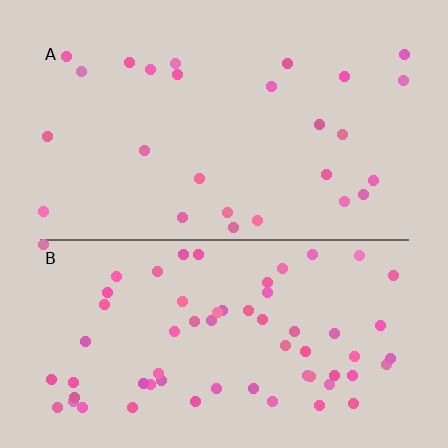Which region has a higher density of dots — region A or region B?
B (the bottom).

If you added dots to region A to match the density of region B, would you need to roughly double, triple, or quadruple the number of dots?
Approximately double.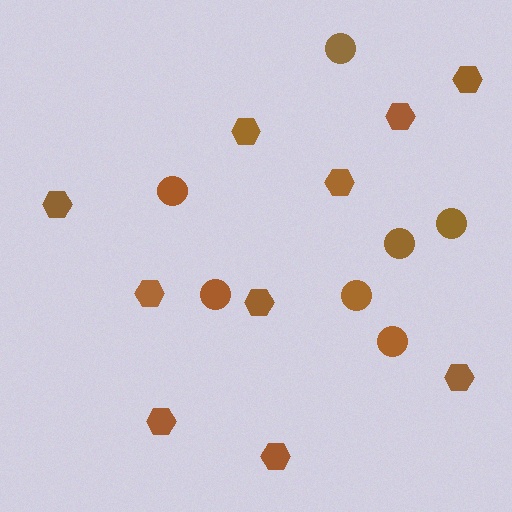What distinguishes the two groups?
There are 2 groups: one group of circles (7) and one group of hexagons (10).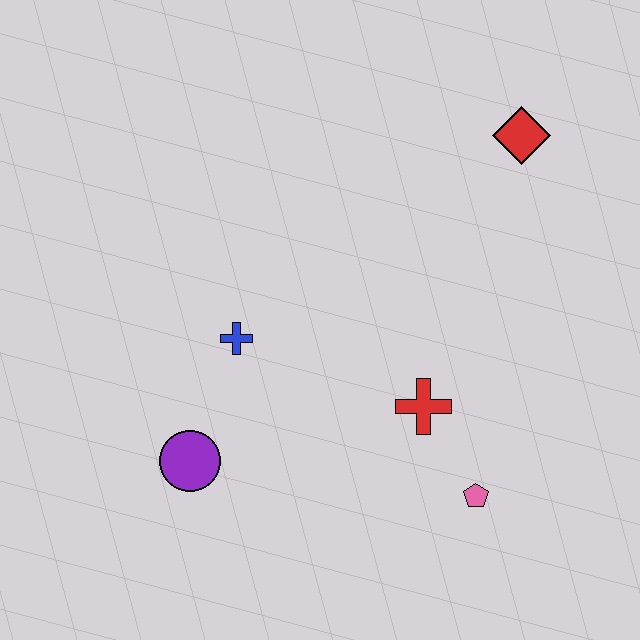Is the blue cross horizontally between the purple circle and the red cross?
Yes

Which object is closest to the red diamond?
The red cross is closest to the red diamond.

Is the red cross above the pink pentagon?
Yes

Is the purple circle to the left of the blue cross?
Yes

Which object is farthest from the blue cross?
The red diamond is farthest from the blue cross.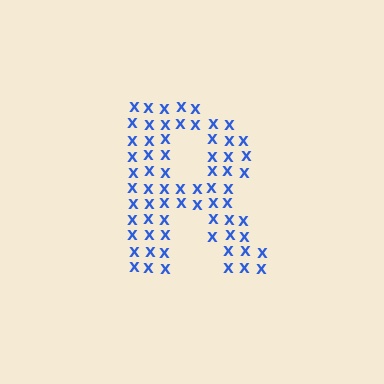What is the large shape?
The large shape is the letter R.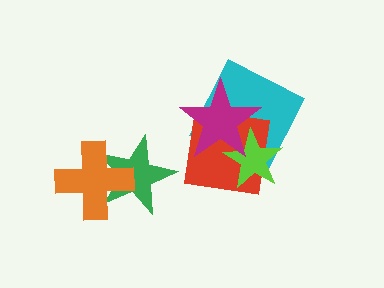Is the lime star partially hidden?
Yes, it is partially covered by another shape.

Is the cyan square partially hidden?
Yes, it is partially covered by another shape.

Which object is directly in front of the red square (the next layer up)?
The lime star is directly in front of the red square.